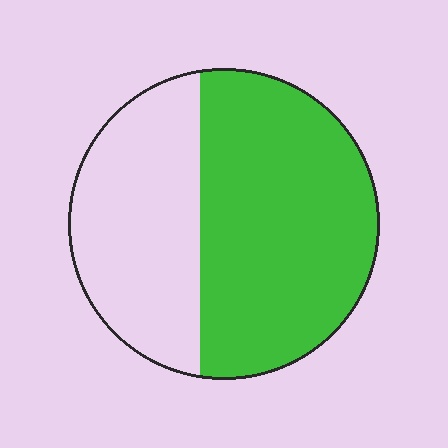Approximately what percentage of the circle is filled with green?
Approximately 60%.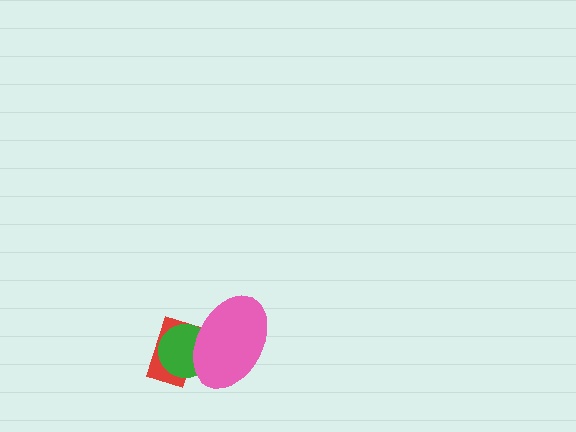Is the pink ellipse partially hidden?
No, no other shape covers it.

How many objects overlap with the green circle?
2 objects overlap with the green circle.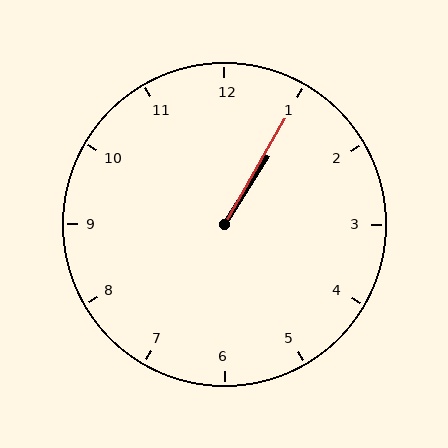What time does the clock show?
1:05.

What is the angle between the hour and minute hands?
Approximately 2 degrees.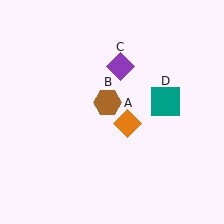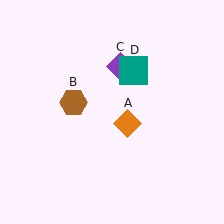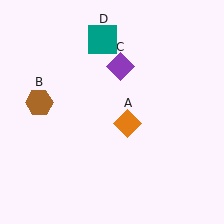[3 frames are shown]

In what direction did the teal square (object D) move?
The teal square (object D) moved up and to the left.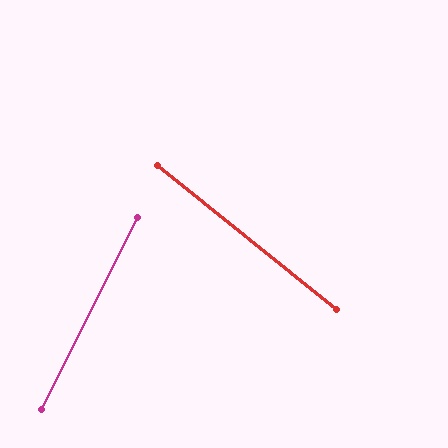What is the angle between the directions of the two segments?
Approximately 78 degrees.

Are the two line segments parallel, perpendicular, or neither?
Neither parallel nor perpendicular — they differ by about 78°.